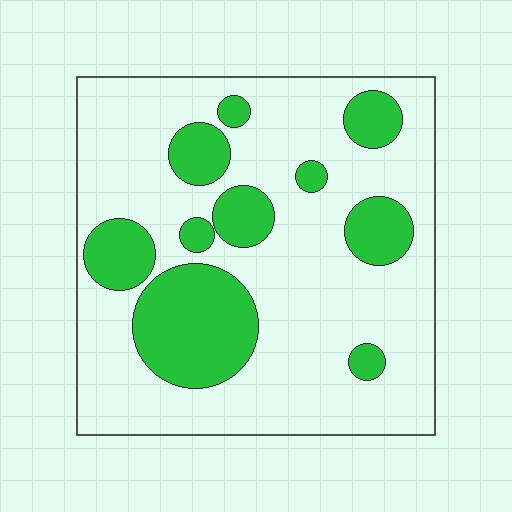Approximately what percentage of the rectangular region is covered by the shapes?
Approximately 25%.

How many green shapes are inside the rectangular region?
10.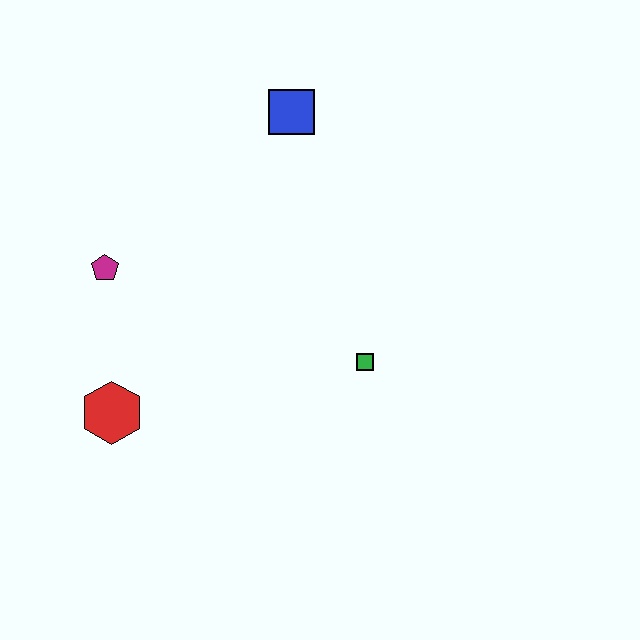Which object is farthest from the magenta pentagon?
The green square is farthest from the magenta pentagon.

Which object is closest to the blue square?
The magenta pentagon is closest to the blue square.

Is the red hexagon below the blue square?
Yes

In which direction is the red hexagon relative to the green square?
The red hexagon is to the left of the green square.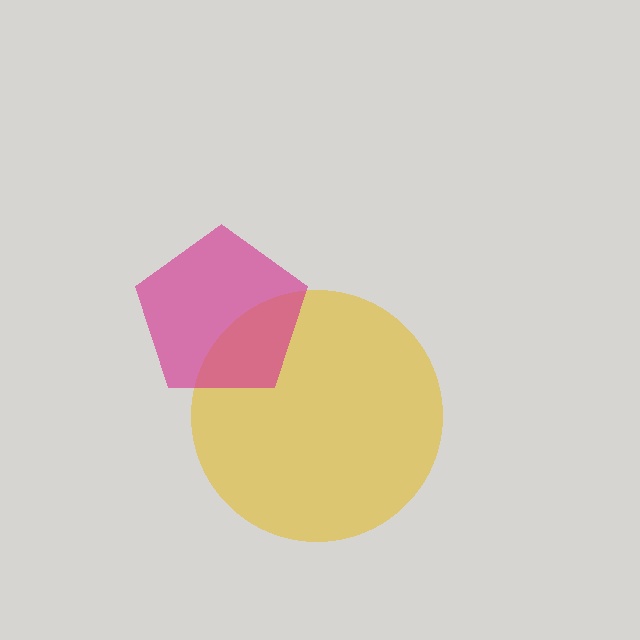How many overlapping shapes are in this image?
There are 2 overlapping shapes in the image.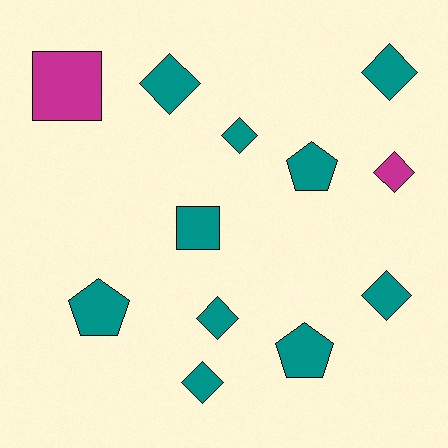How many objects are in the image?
There are 12 objects.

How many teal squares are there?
There is 1 teal square.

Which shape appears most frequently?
Diamond, with 7 objects.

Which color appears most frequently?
Teal, with 10 objects.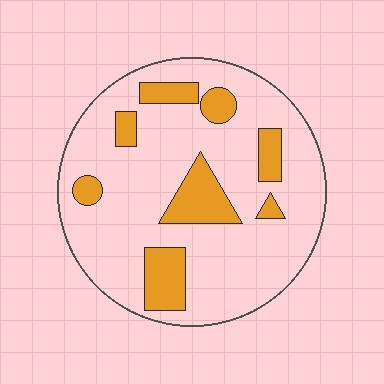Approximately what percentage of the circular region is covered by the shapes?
Approximately 20%.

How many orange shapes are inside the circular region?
8.